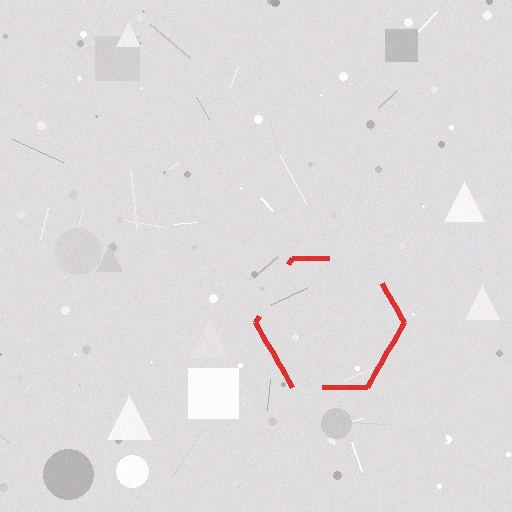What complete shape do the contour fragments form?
The contour fragments form a hexagon.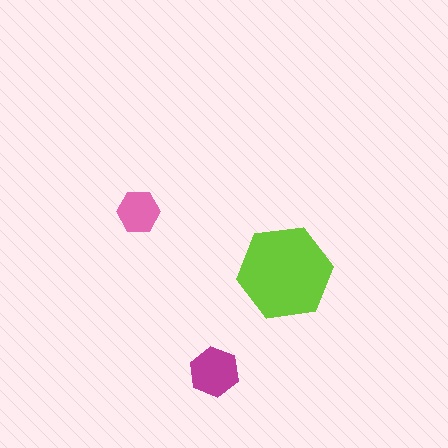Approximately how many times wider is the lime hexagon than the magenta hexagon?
About 2 times wider.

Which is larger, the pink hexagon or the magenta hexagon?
The magenta one.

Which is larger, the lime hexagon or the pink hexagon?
The lime one.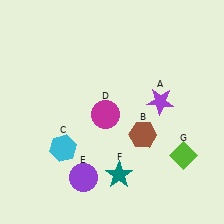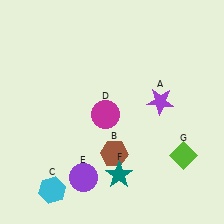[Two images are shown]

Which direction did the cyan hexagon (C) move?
The cyan hexagon (C) moved down.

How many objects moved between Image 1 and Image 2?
2 objects moved between the two images.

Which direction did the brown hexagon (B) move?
The brown hexagon (B) moved left.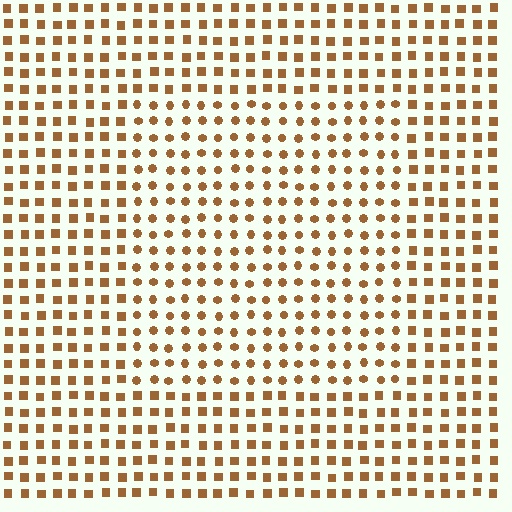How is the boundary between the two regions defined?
The boundary is defined by a change in element shape: circles inside vs. squares outside. All elements share the same color and spacing.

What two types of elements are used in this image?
The image uses circles inside the rectangle region and squares outside it.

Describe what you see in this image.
The image is filled with small brown elements arranged in a uniform grid. A rectangle-shaped region contains circles, while the surrounding area contains squares. The boundary is defined purely by the change in element shape.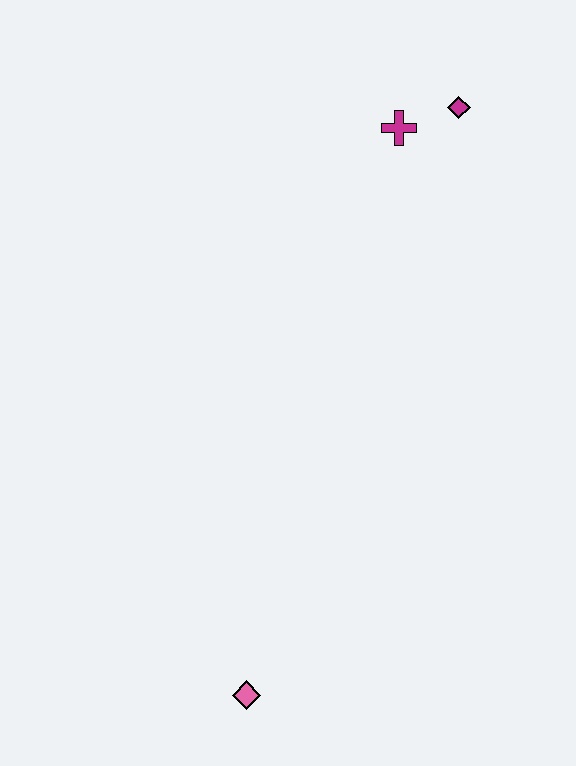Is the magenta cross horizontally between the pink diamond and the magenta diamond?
Yes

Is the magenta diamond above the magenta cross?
Yes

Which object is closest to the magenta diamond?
The magenta cross is closest to the magenta diamond.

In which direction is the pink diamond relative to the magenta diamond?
The pink diamond is below the magenta diamond.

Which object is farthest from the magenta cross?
The pink diamond is farthest from the magenta cross.